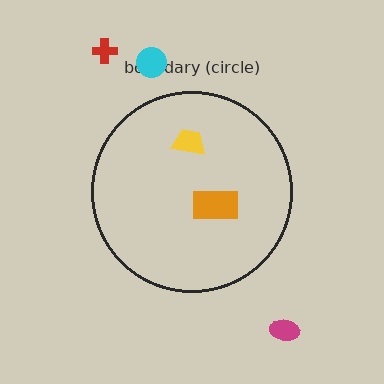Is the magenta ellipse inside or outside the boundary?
Outside.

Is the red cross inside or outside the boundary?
Outside.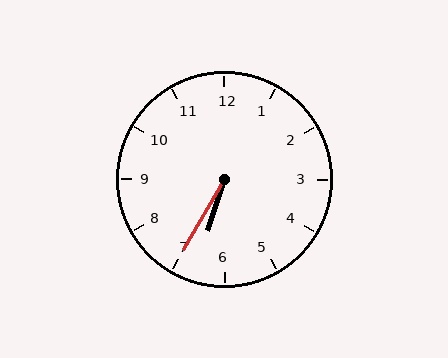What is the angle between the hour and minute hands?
Approximately 12 degrees.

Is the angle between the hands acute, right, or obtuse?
It is acute.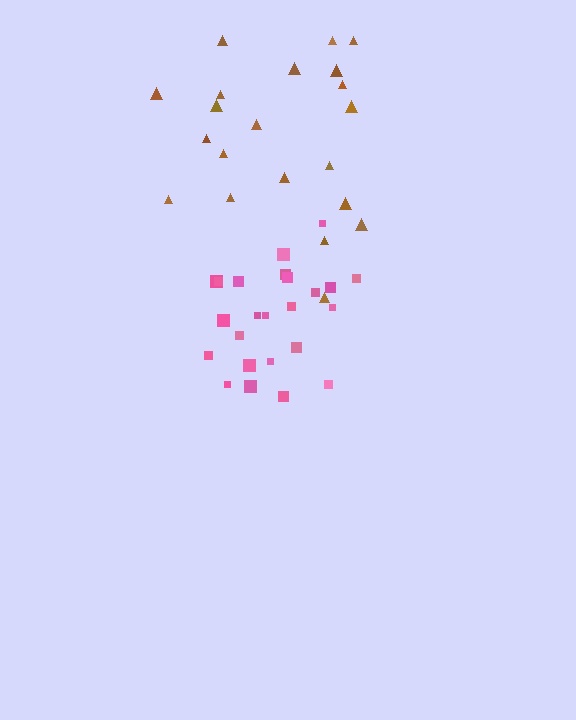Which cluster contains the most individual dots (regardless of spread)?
Pink (24).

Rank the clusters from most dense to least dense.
pink, brown.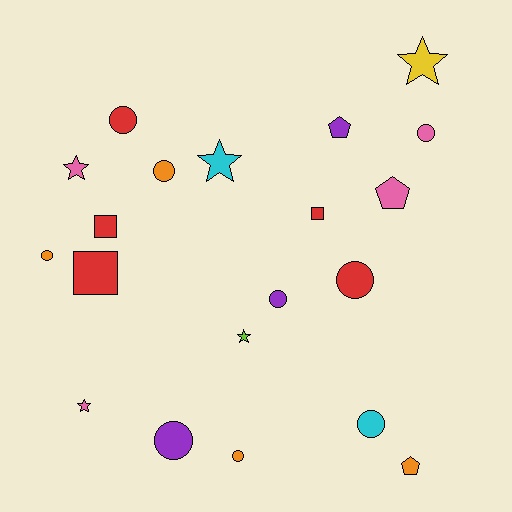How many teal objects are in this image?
There are no teal objects.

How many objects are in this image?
There are 20 objects.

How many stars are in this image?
There are 5 stars.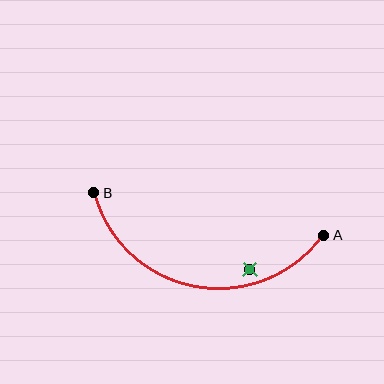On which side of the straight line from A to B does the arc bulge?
The arc bulges below the straight line connecting A and B.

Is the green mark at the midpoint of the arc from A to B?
No — the green mark does not lie on the arc at all. It sits slightly inside the curve.